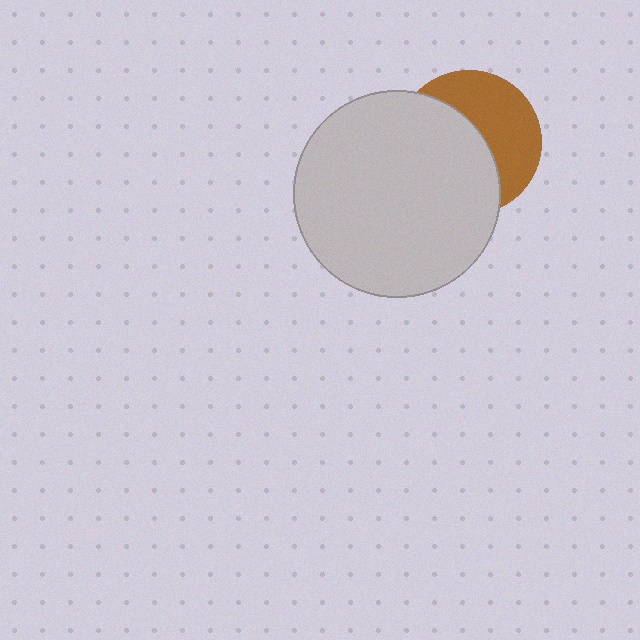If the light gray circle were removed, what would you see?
You would see the complete brown circle.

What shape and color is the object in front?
The object in front is a light gray circle.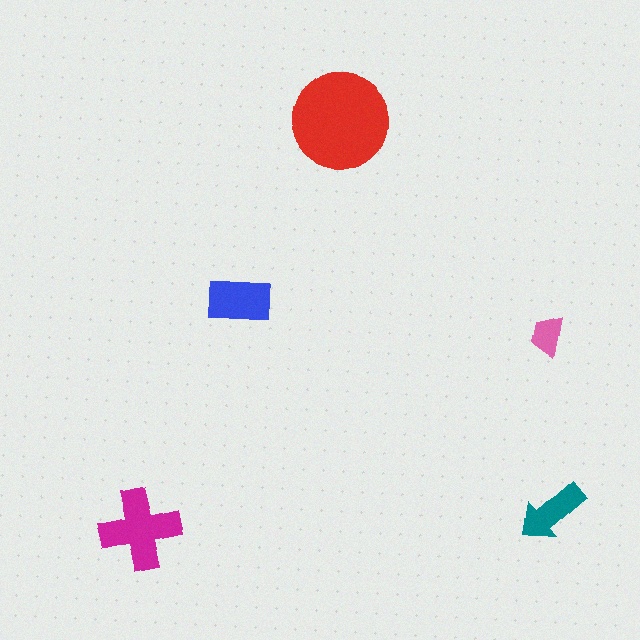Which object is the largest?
The red circle.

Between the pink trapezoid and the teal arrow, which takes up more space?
The teal arrow.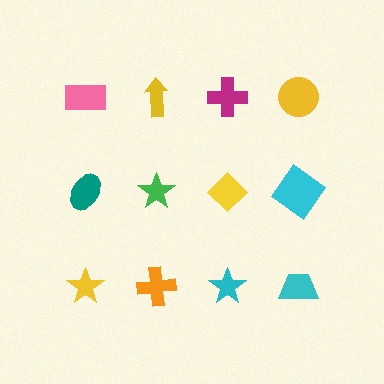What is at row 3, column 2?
An orange cross.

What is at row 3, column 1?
A yellow star.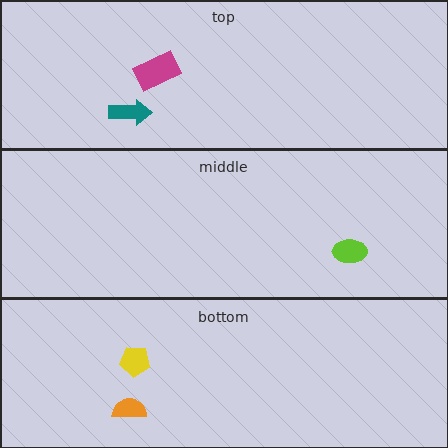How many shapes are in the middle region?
1.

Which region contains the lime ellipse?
The middle region.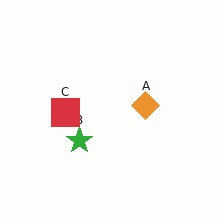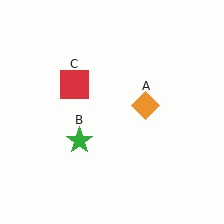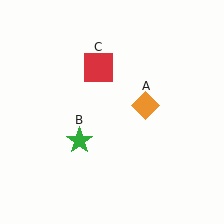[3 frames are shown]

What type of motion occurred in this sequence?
The red square (object C) rotated clockwise around the center of the scene.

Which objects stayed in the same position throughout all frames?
Orange diamond (object A) and green star (object B) remained stationary.